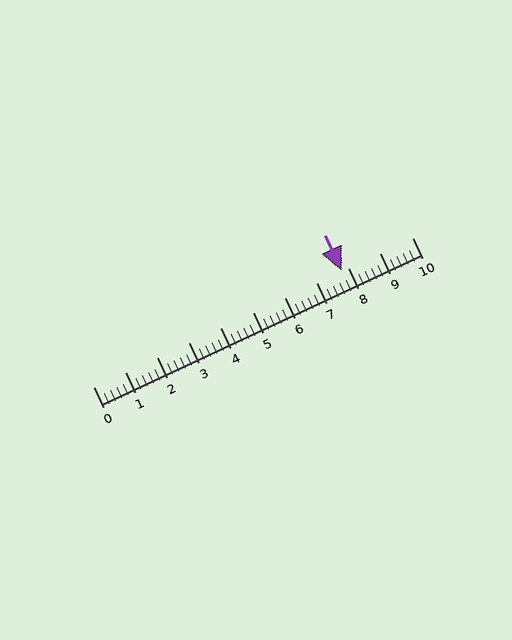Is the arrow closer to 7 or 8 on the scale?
The arrow is closer to 8.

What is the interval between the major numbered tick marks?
The major tick marks are spaced 1 units apart.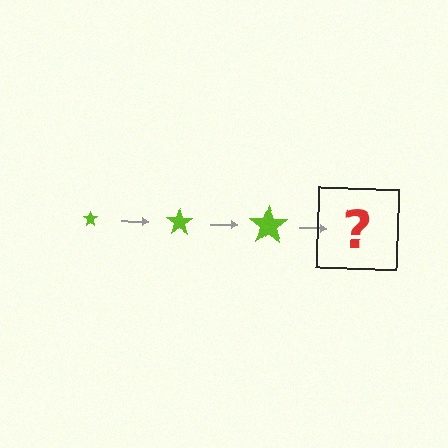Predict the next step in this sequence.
The next step is a lime star, larger than the previous one.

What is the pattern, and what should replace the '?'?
The pattern is that the star gets progressively larger each step. The '?' should be a lime star, larger than the previous one.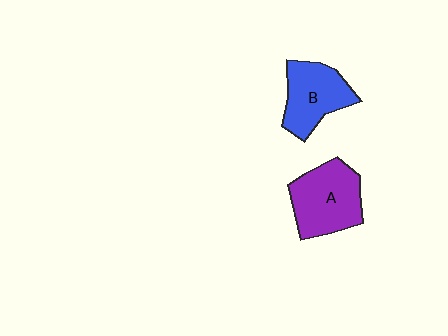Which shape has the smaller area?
Shape B (blue).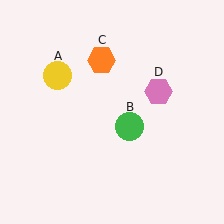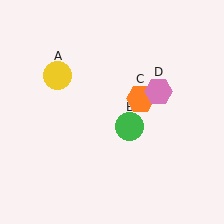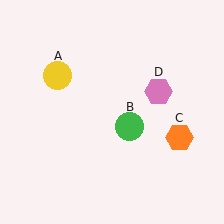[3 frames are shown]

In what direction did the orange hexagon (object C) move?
The orange hexagon (object C) moved down and to the right.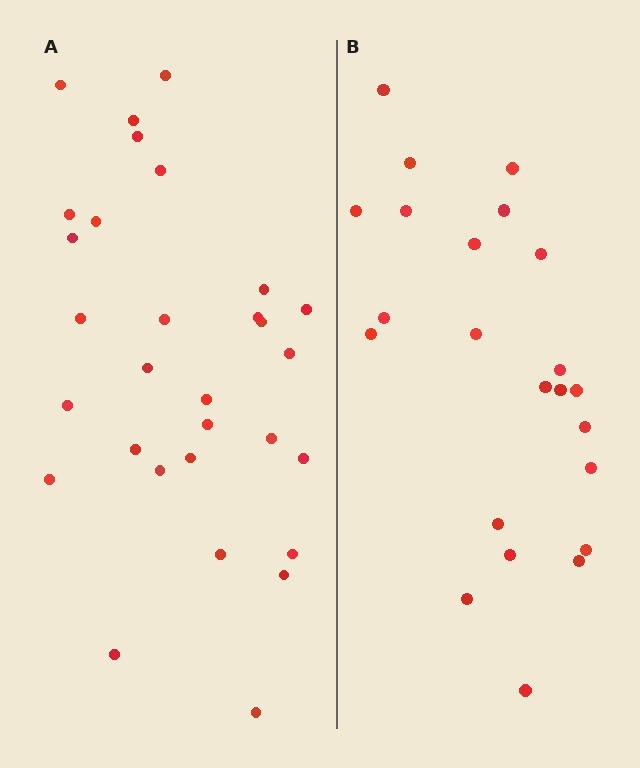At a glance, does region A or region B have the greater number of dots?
Region A (the left region) has more dots.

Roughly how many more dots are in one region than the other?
Region A has roughly 8 or so more dots than region B.